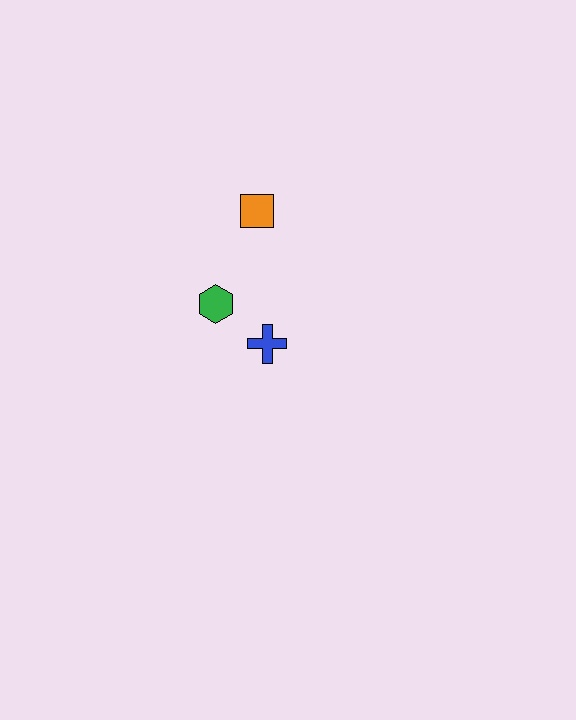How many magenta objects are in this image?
There are no magenta objects.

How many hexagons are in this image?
There is 1 hexagon.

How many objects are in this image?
There are 3 objects.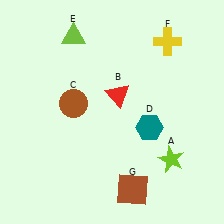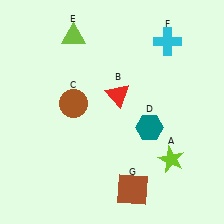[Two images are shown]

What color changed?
The cross (F) changed from yellow in Image 1 to cyan in Image 2.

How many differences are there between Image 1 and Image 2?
There is 1 difference between the two images.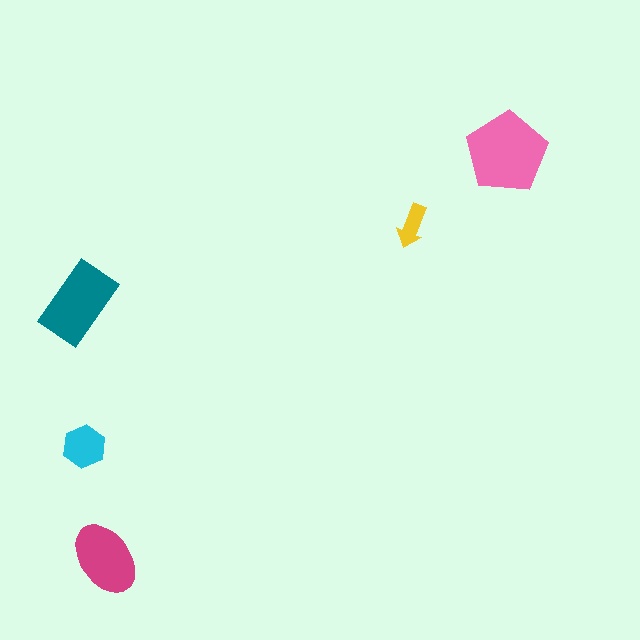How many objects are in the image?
There are 5 objects in the image.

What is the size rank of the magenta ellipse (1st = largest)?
3rd.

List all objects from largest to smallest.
The pink pentagon, the teal rectangle, the magenta ellipse, the cyan hexagon, the yellow arrow.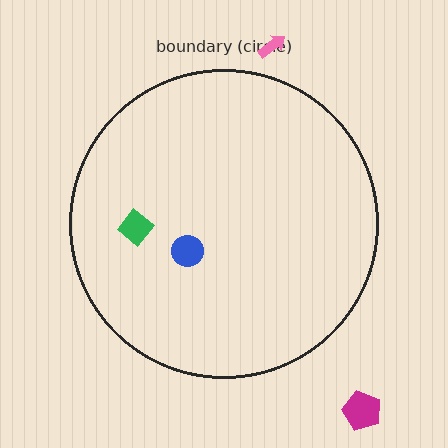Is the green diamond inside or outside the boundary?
Inside.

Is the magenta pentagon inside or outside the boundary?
Outside.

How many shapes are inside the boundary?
2 inside, 2 outside.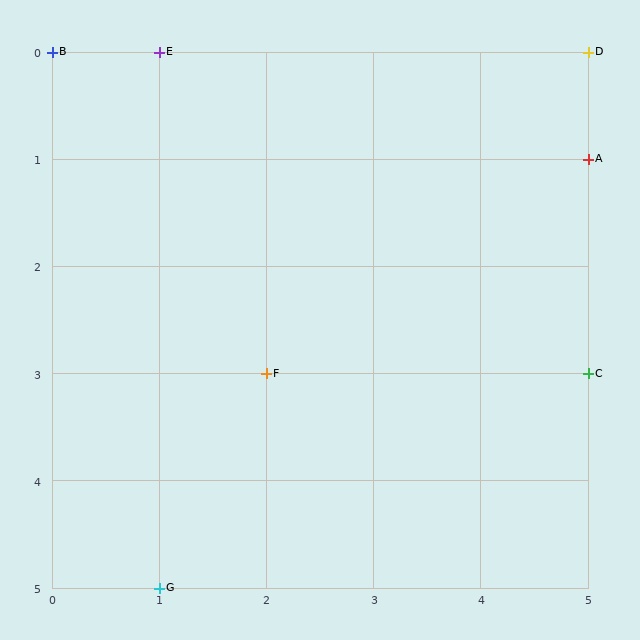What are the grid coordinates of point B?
Point B is at grid coordinates (0, 0).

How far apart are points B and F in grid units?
Points B and F are 2 columns and 3 rows apart (about 3.6 grid units diagonally).